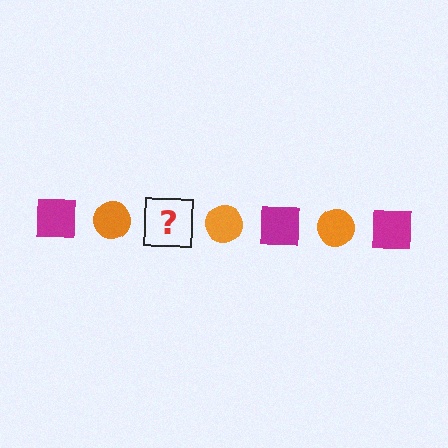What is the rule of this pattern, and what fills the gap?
The rule is that the pattern alternates between magenta square and orange circle. The gap should be filled with a magenta square.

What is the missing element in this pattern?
The missing element is a magenta square.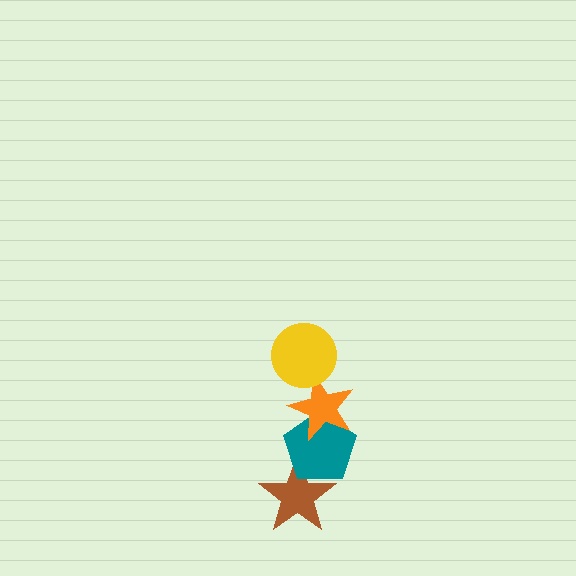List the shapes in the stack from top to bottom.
From top to bottom: the yellow circle, the orange star, the teal pentagon, the brown star.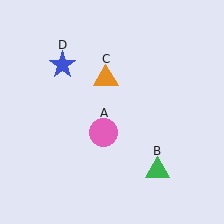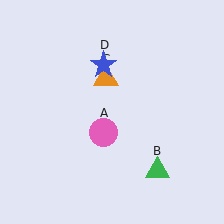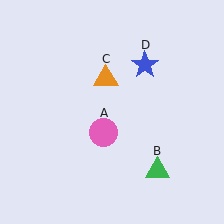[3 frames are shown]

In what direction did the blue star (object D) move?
The blue star (object D) moved right.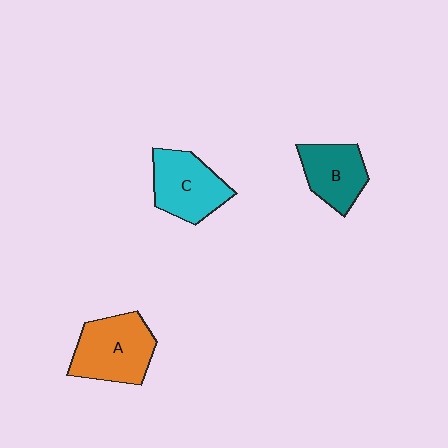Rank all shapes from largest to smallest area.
From largest to smallest: A (orange), C (cyan), B (teal).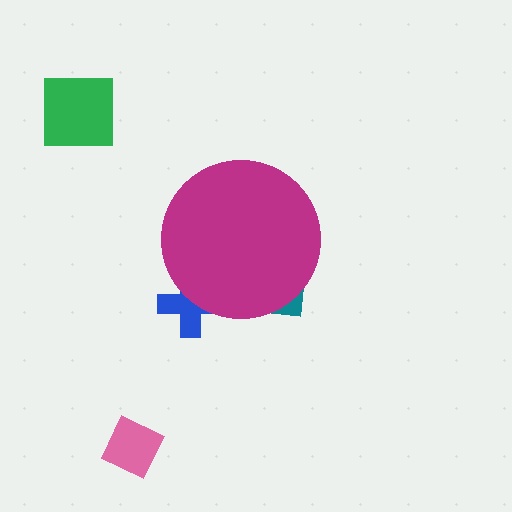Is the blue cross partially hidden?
Yes, the blue cross is partially hidden behind the magenta circle.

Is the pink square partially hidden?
No, the pink square is fully visible.